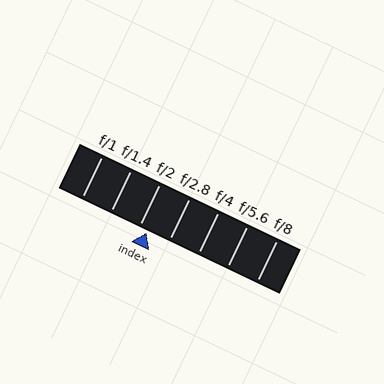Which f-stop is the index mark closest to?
The index mark is closest to f/2.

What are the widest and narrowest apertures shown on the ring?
The widest aperture shown is f/1 and the narrowest is f/8.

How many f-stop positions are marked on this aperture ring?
There are 7 f-stop positions marked.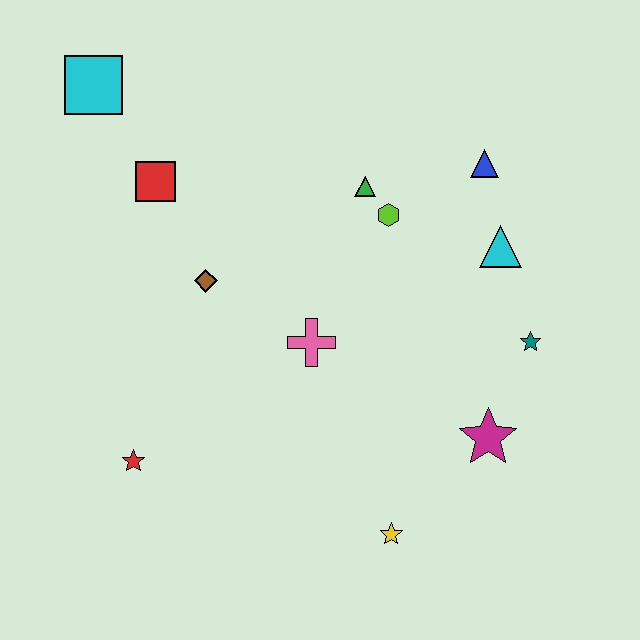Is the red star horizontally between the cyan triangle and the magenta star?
No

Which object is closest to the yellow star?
The magenta star is closest to the yellow star.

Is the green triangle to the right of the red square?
Yes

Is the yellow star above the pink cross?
No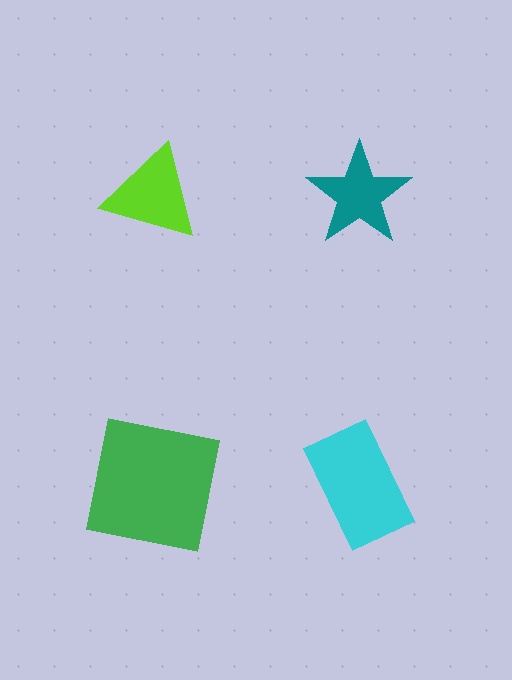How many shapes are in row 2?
2 shapes.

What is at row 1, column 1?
A lime triangle.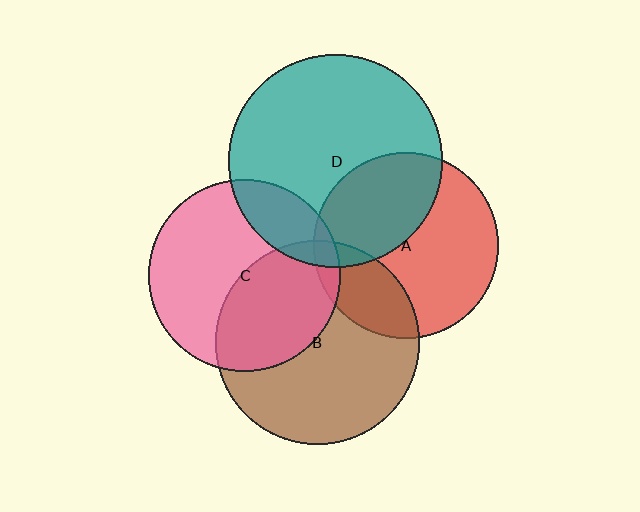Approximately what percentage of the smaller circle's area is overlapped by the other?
Approximately 5%.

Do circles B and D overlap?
Yes.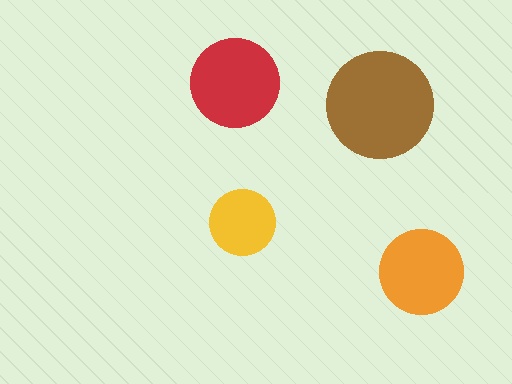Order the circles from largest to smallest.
the brown one, the red one, the orange one, the yellow one.